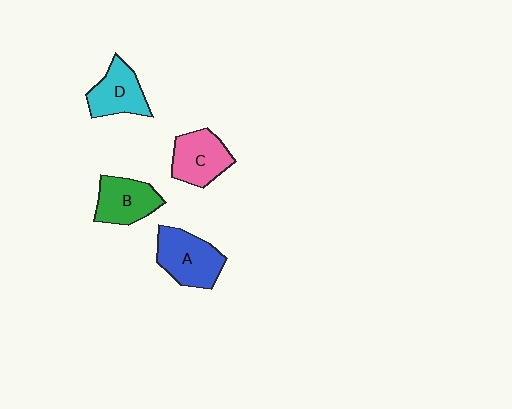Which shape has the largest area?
Shape A (blue).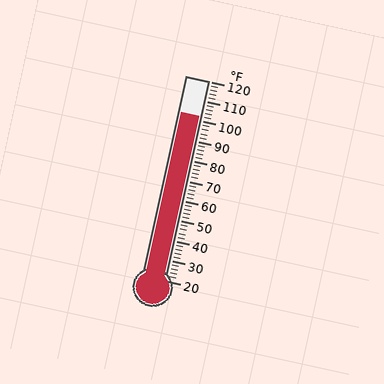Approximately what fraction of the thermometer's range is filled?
The thermometer is filled to approximately 80% of its range.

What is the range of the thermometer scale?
The thermometer scale ranges from 20°F to 120°F.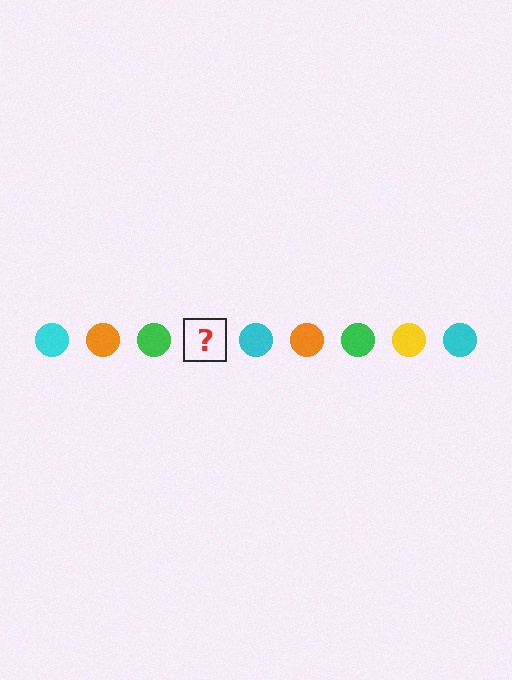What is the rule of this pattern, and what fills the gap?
The rule is that the pattern cycles through cyan, orange, green, yellow circles. The gap should be filled with a yellow circle.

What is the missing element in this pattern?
The missing element is a yellow circle.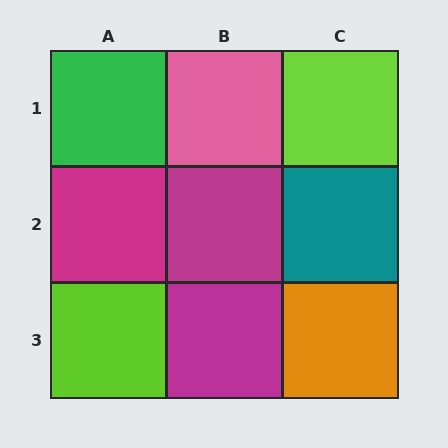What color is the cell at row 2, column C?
Teal.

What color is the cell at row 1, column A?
Green.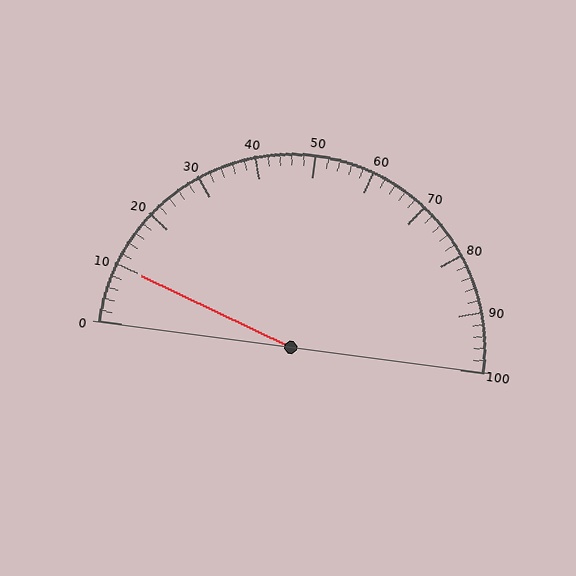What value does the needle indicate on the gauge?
The needle indicates approximately 10.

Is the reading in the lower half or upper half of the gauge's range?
The reading is in the lower half of the range (0 to 100).